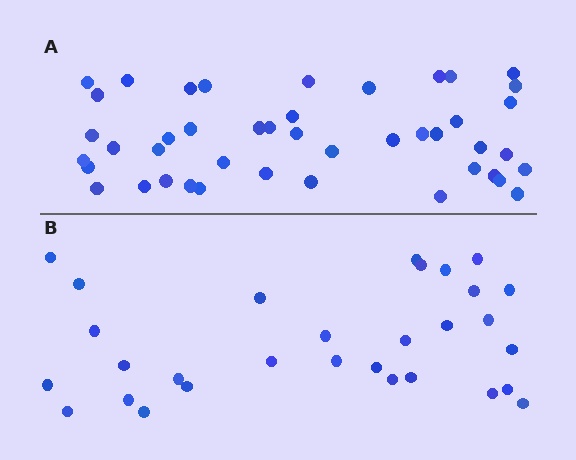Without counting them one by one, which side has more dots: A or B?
Region A (the top region) has more dots.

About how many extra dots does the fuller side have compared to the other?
Region A has approximately 15 more dots than region B.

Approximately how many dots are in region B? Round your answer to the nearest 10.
About 30 dots.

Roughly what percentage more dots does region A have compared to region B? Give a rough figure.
About 45% more.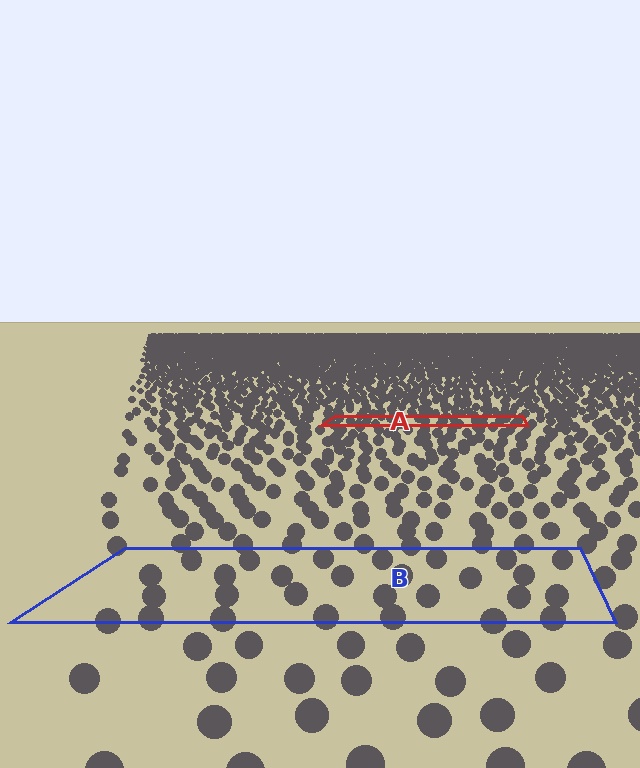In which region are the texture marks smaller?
The texture marks are smaller in region A, because it is farther away.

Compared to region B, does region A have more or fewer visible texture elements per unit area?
Region A has more texture elements per unit area — they are packed more densely because it is farther away.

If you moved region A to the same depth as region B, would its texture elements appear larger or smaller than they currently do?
They would appear larger. At a closer depth, the same texture elements are projected at a bigger on-screen size.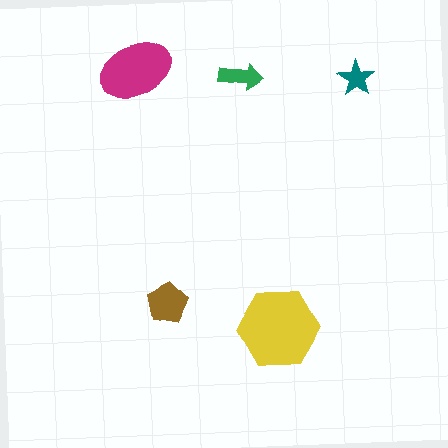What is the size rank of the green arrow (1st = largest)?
4th.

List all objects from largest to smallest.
The yellow hexagon, the magenta ellipse, the brown pentagon, the green arrow, the teal star.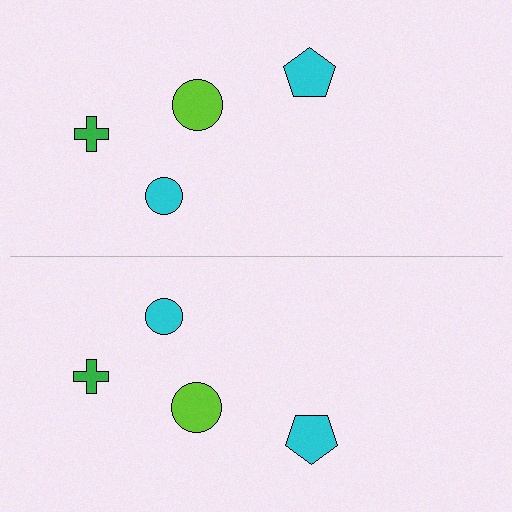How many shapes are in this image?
There are 8 shapes in this image.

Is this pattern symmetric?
Yes, this pattern has bilateral (reflection) symmetry.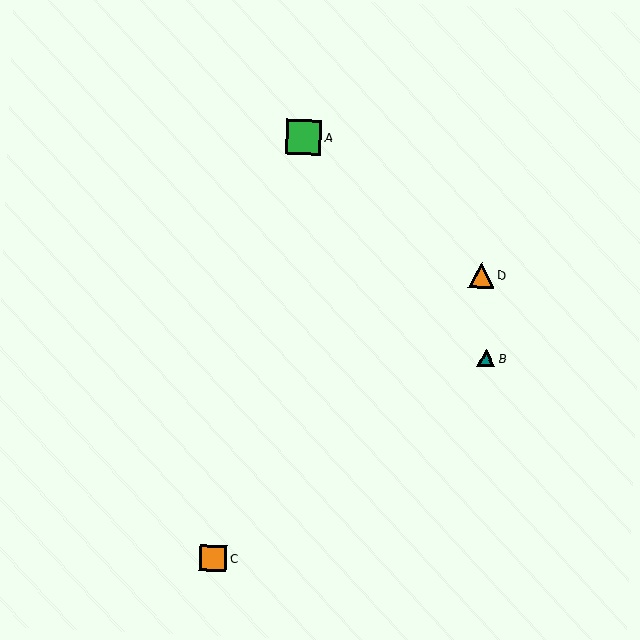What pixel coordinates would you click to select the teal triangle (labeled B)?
Click at (486, 358) to select the teal triangle B.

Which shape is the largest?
The green square (labeled A) is the largest.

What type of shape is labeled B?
Shape B is a teal triangle.